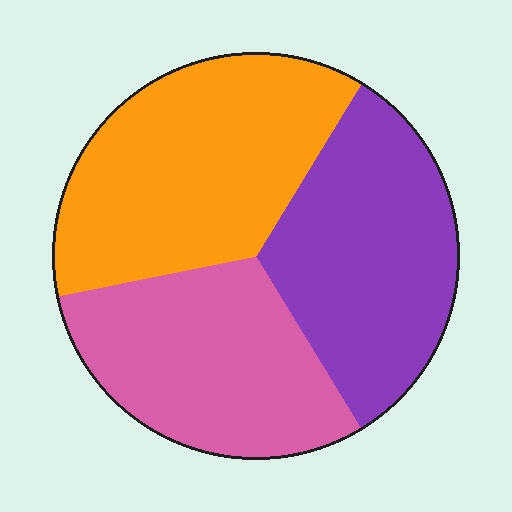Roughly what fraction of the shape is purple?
Purple takes up about one third (1/3) of the shape.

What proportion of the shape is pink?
Pink covers 30% of the shape.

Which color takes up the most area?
Orange, at roughly 35%.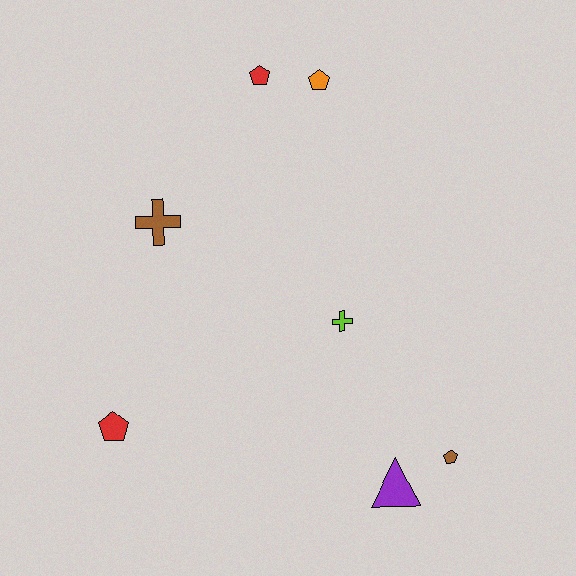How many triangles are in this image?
There is 1 triangle.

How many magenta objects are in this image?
There are no magenta objects.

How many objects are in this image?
There are 7 objects.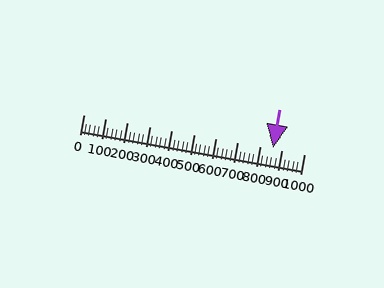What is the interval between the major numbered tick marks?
The major tick marks are spaced 100 units apart.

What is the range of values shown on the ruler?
The ruler shows values from 0 to 1000.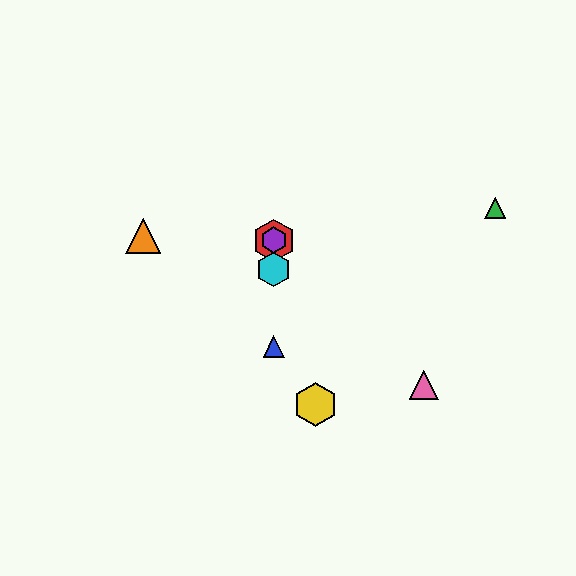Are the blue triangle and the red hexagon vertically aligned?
Yes, both are at x≈274.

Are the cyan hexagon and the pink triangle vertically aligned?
No, the cyan hexagon is at x≈274 and the pink triangle is at x≈424.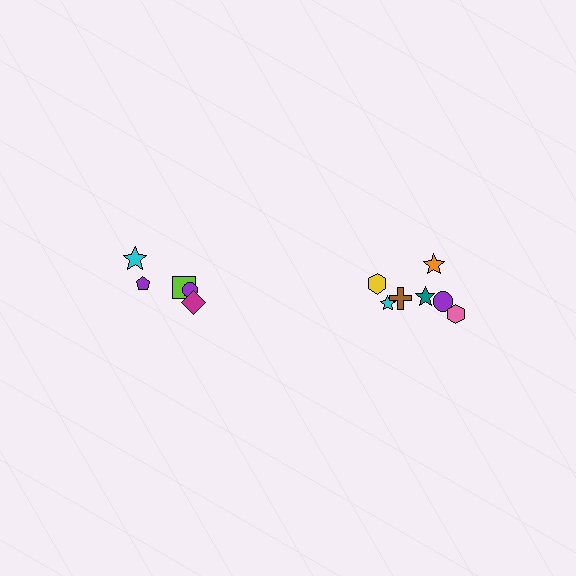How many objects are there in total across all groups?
There are 12 objects.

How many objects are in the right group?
There are 7 objects.